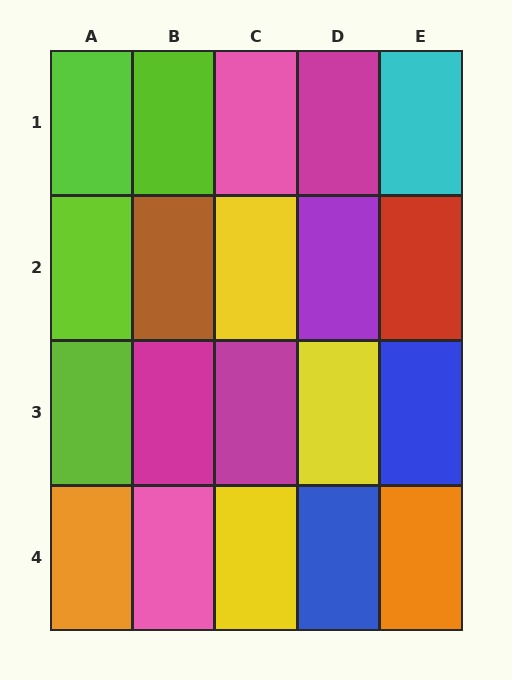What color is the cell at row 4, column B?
Pink.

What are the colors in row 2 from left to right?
Lime, brown, yellow, purple, red.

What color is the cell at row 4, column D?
Blue.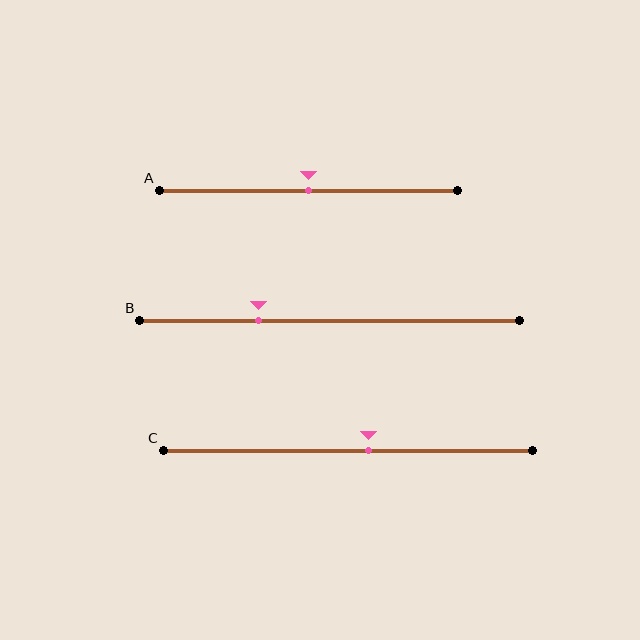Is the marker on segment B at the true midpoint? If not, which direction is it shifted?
No, the marker on segment B is shifted to the left by about 19% of the segment length.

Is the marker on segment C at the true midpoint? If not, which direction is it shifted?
No, the marker on segment C is shifted to the right by about 6% of the segment length.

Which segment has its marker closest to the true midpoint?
Segment A has its marker closest to the true midpoint.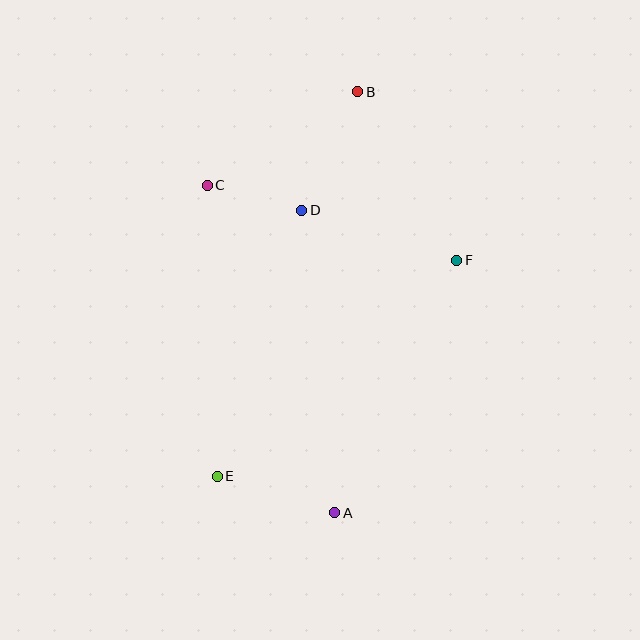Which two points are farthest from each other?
Points A and B are farthest from each other.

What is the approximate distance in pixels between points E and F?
The distance between E and F is approximately 322 pixels.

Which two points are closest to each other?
Points C and D are closest to each other.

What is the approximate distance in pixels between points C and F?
The distance between C and F is approximately 261 pixels.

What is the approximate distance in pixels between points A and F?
The distance between A and F is approximately 280 pixels.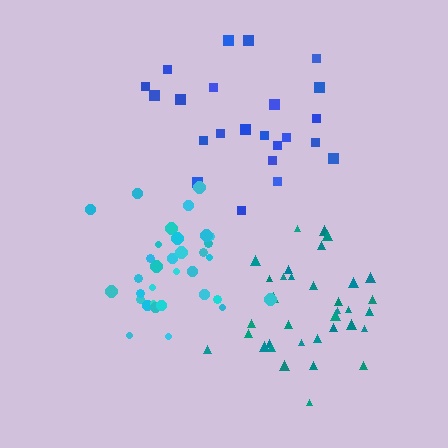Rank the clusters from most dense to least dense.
teal, cyan, blue.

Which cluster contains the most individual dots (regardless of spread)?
Teal (35).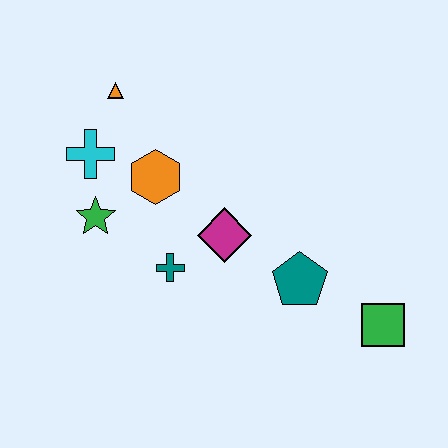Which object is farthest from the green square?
The orange triangle is farthest from the green square.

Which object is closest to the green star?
The cyan cross is closest to the green star.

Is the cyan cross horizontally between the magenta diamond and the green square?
No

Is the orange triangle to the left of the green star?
No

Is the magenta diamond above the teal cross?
Yes